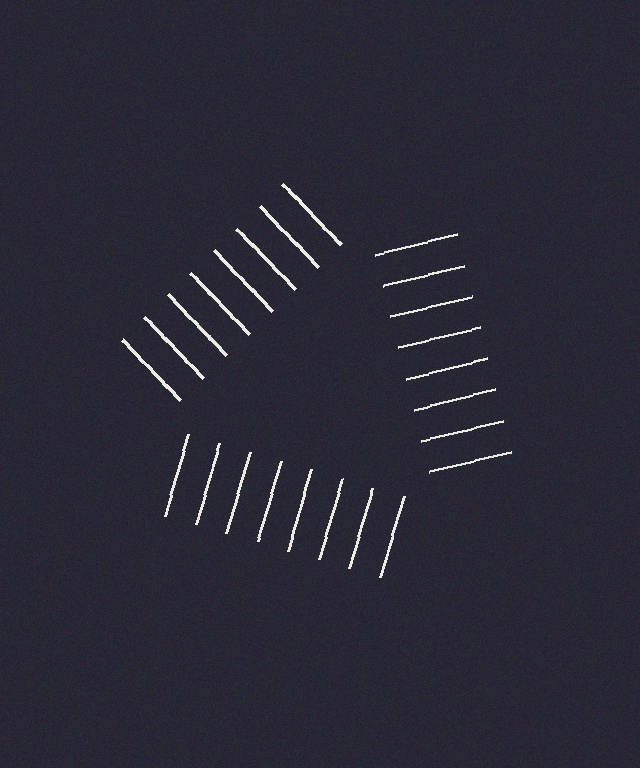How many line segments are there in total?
24 — 8 along each of the 3 edges.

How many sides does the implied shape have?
3 sides — the line-ends trace a triangle.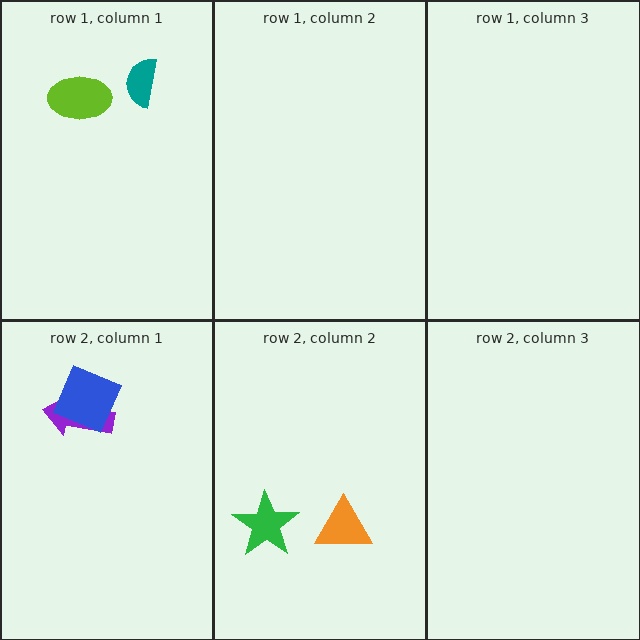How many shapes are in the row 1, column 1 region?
2.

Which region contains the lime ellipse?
The row 1, column 1 region.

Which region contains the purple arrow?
The row 2, column 1 region.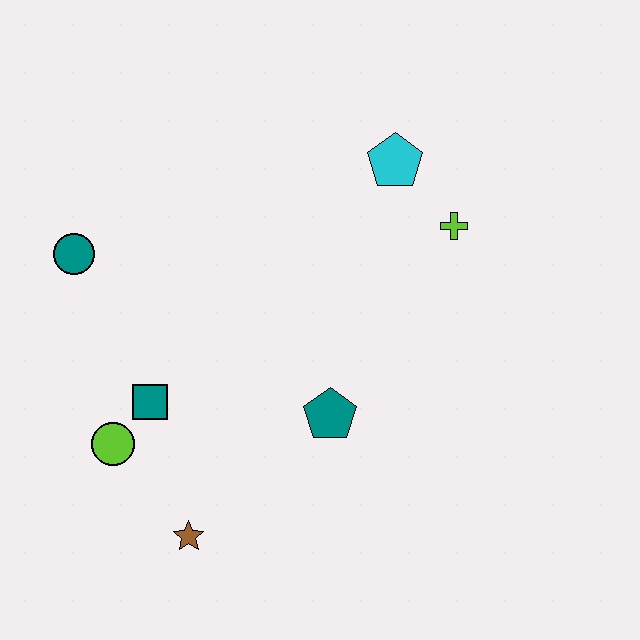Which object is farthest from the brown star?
The cyan pentagon is farthest from the brown star.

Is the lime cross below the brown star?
No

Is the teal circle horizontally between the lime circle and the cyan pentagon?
No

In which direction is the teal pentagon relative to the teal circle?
The teal pentagon is to the right of the teal circle.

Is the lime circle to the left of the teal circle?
No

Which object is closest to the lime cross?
The cyan pentagon is closest to the lime cross.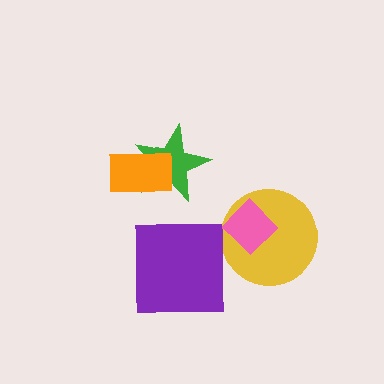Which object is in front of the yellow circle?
The pink diamond is in front of the yellow circle.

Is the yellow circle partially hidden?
Yes, it is partially covered by another shape.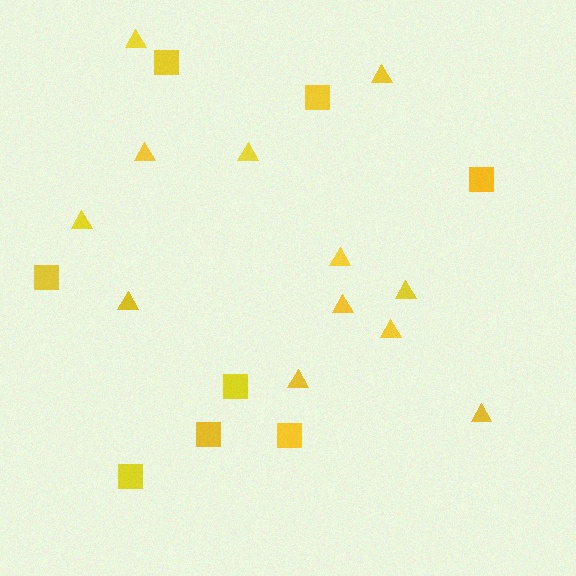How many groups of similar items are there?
There are 2 groups: one group of triangles (12) and one group of squares (8).